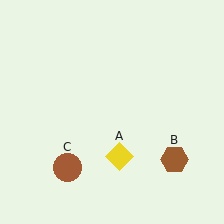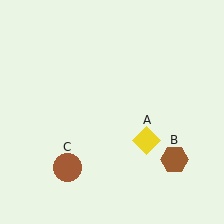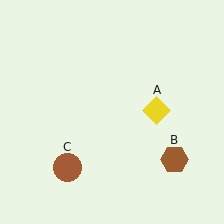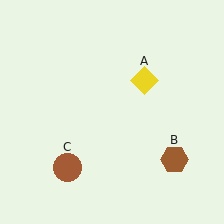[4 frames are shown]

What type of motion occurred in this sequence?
The yellow diamond (object A) rotated counterclockwise around the center of the scene.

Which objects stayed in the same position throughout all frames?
Brown hexagon (object B) and brown circle (object C) remained stationary.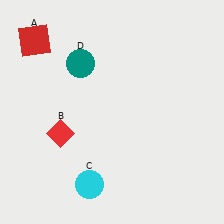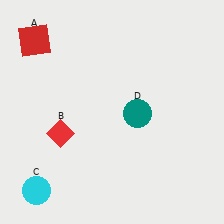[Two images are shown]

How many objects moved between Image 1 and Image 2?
2 objects moved between the two images.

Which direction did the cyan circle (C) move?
The cyan circle (C) moved left.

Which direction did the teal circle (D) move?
The teal circle (D) moved right.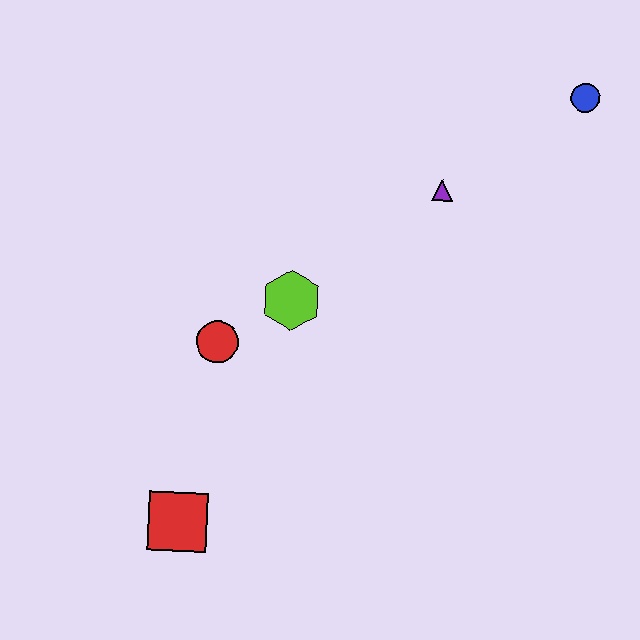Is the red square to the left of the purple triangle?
Yes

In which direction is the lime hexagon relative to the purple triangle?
The lime hexagon is to the left of the purple triangle.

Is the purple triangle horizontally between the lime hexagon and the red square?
No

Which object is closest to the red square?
The red circle is closest to the red square.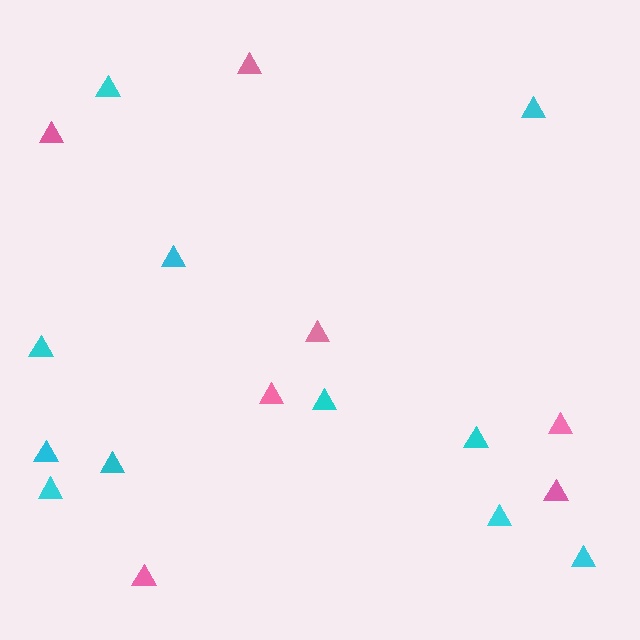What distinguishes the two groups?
There are 2 groups: one group of pink triangles (7) and one group of cyan triangles (11).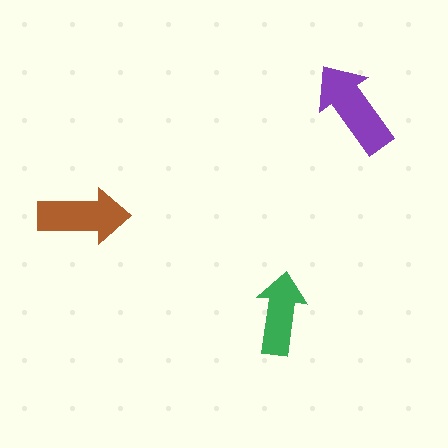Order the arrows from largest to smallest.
the purple one, the brown one, the green one.